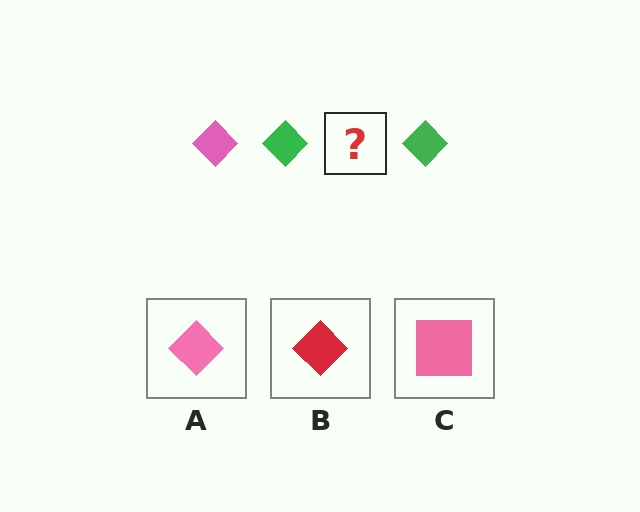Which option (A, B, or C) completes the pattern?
A.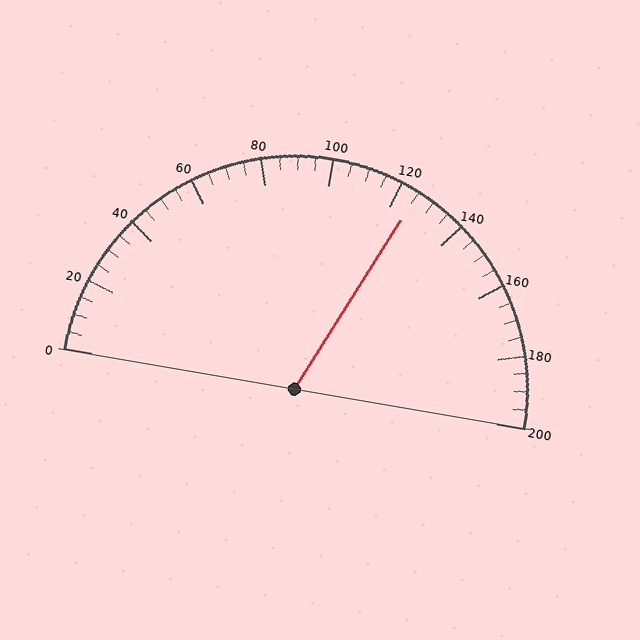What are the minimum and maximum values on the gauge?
The gauge ranges from 0 to 200.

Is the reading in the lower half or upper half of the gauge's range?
The reading is in the upper half of the range (0 to 200).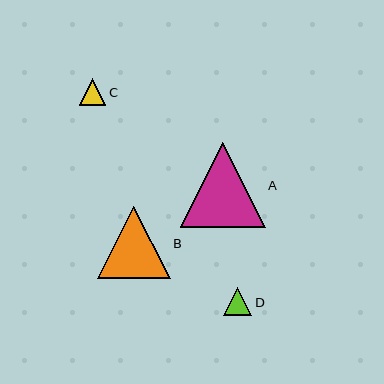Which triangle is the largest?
Triangle A is the largest with a size of approximately 85 pixels.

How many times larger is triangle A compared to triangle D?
Triangle A is approximately 3.0 times the size of triangle D.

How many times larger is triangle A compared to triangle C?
Triangle A is approximately 3.2 times the size of triangle C.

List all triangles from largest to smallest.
From largest to smallest: A, B, D, C.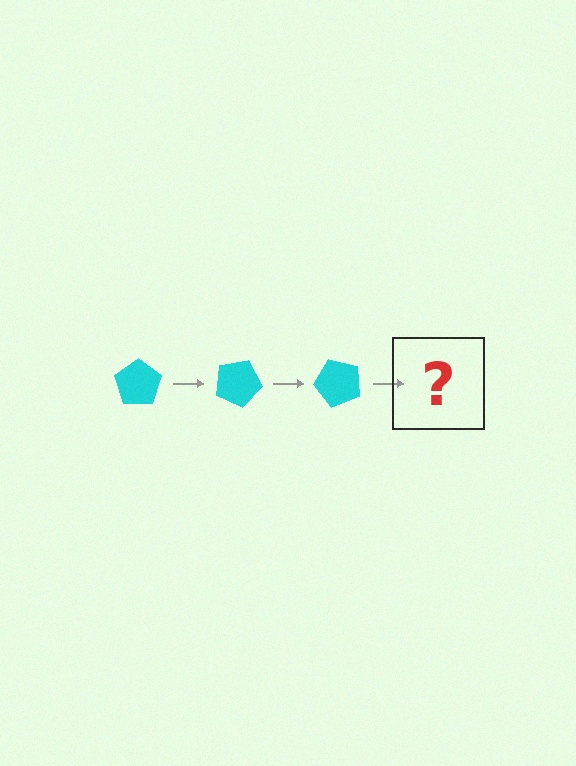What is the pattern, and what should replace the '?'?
The pattern is that the pentagon rotates 25 degrees each step. The '?' should be a cyan pentagon rotated 75 degrees.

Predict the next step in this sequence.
The next step is a cyan pentagon rotated 75 degrees.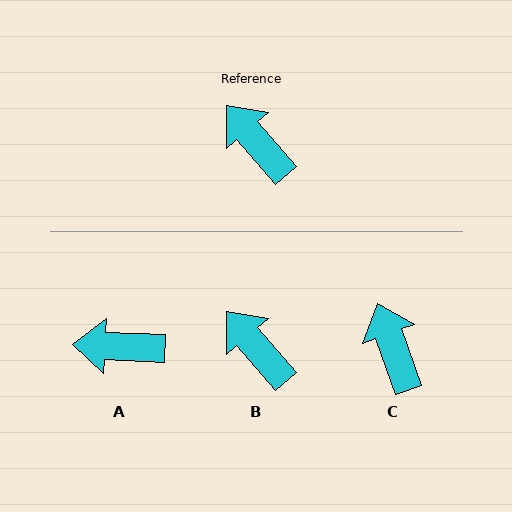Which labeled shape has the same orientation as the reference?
B.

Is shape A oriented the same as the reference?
No, it is off by about 47 degrees.